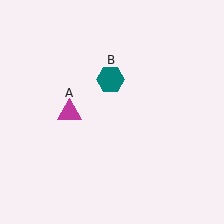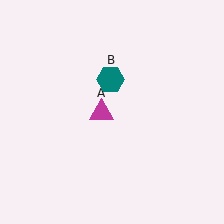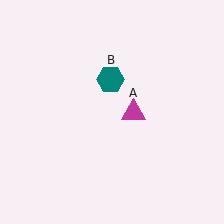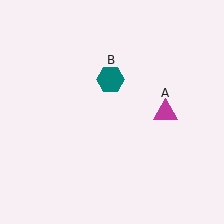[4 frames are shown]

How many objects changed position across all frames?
1 object changed position: magenta triangle (object A).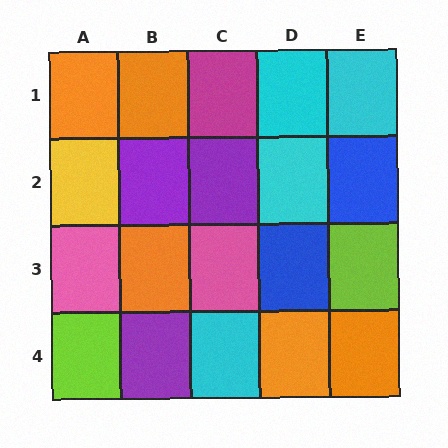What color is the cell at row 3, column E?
Lime.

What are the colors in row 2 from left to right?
Yellow, purple, purple, cyan, blue.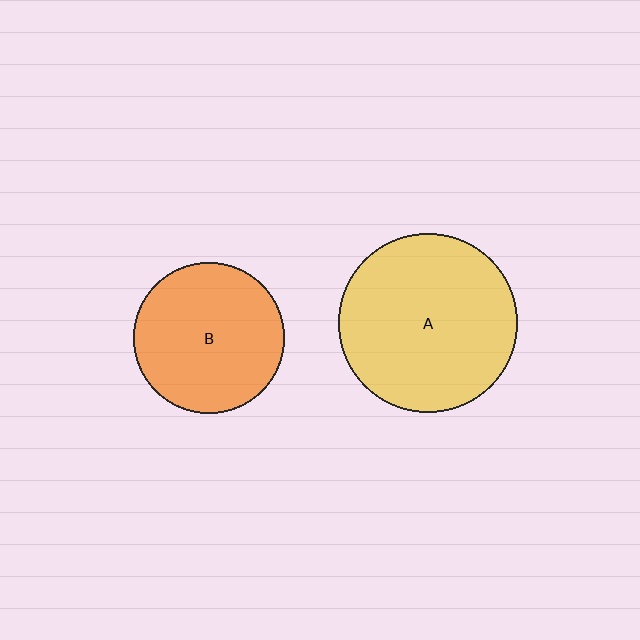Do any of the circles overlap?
No, none of the circles overlap.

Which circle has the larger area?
Circle A (yellow).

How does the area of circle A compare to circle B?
Approximately 1.4 times.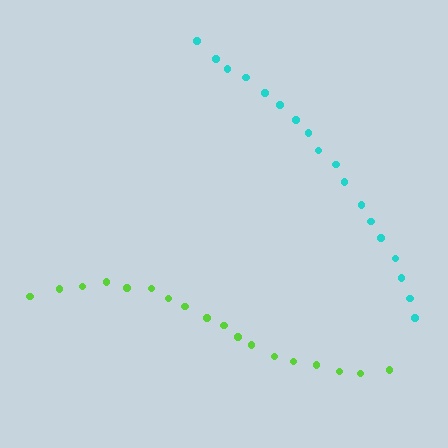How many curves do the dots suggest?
There are 2 distinct paths.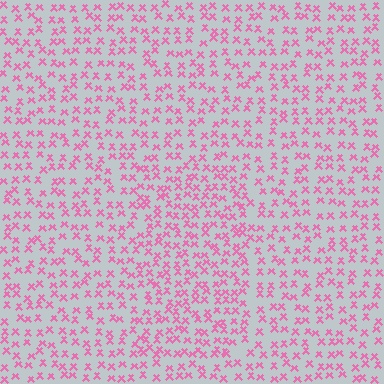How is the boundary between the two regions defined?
The boundary is defined by a change in element density (approximately 1.5x ratio). All elements are the same color, size, and shape.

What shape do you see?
I see a rectangle.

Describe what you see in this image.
The image contains small pink elements arranged at two different densities. A rectangle-shaped region is visible where the elements are more densely packed than the surrounding area.